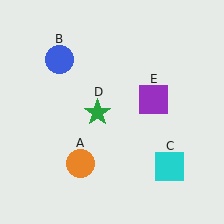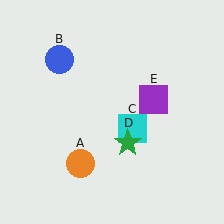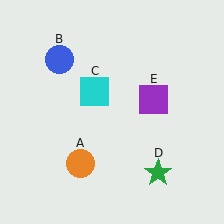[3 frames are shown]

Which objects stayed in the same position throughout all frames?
Orange circle (object A) and blue circle (object B) and purple square (object E) remained stationary.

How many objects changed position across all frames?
2 objects changed position: cyan square (object C), green star (object D).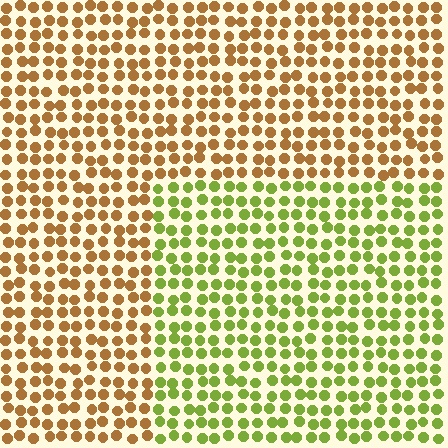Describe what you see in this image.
The image is filled with small brown elements in a uniform arrangement. A rectangle-shaped region is visible where the elements are tinted to a slightly different hue, forming a subtle color boundary.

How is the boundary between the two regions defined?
The boundary is defined purely by a slight shift in hue (about 54 degrees). Spacing, size, and orientation are identical on both sides.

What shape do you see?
I see a rectangle.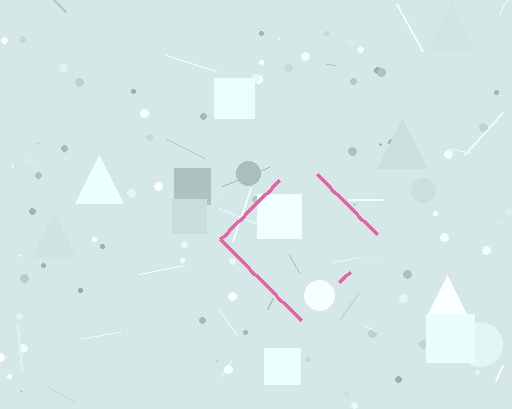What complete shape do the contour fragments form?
The contour fragments form a diamond.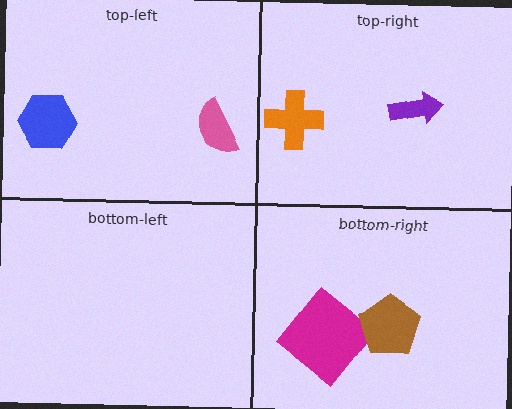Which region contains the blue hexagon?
The top-left region.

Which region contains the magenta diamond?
The bottom-right region.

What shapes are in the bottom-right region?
The magenta diamond, the brown pentagon.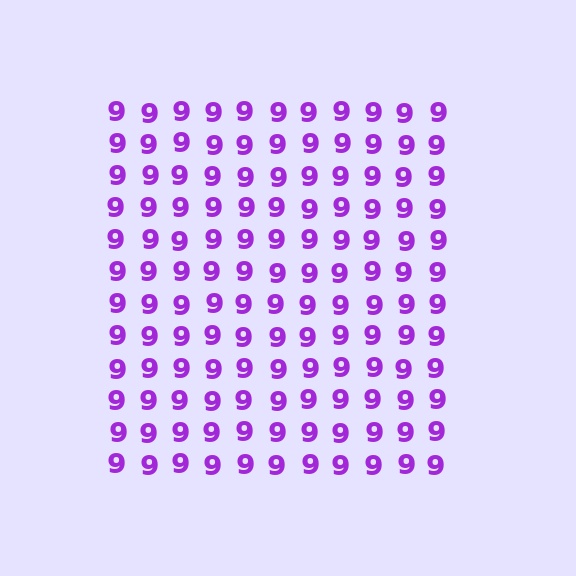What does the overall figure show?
The overall figure shows a square.